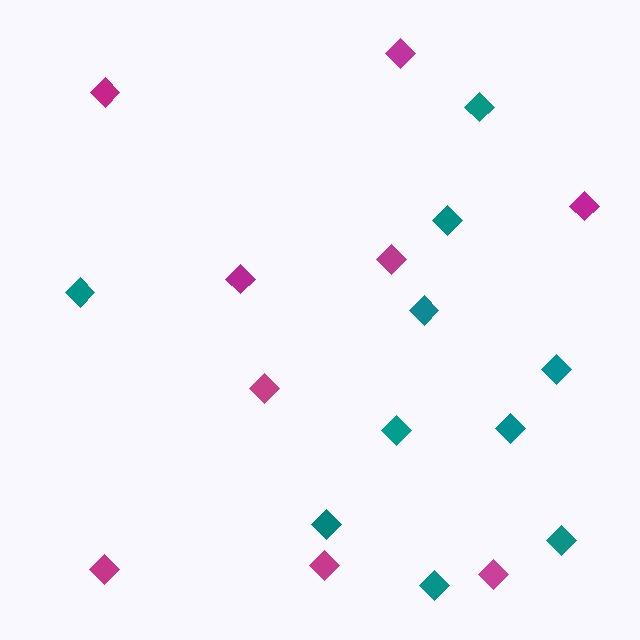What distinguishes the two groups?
There are 2 groups: one group of magenta diamonds (9) and one group of teal diamonds (10).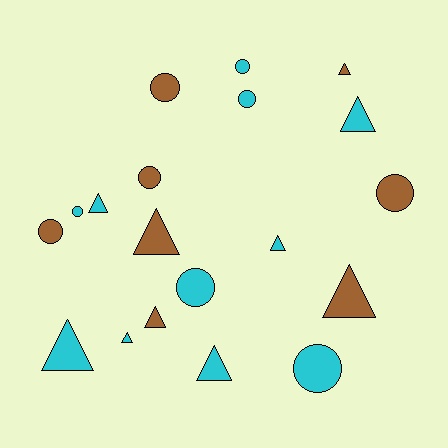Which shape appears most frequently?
Triangle, with 10 objects.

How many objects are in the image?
There are 19 objects.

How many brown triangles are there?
There are 4 brown triangles.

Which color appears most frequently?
Cyan, with 11 objects.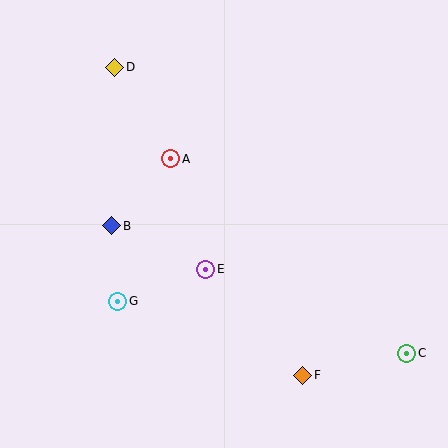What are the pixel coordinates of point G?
Point G is at (118, 301).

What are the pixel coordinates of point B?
Point B is at (112, 226).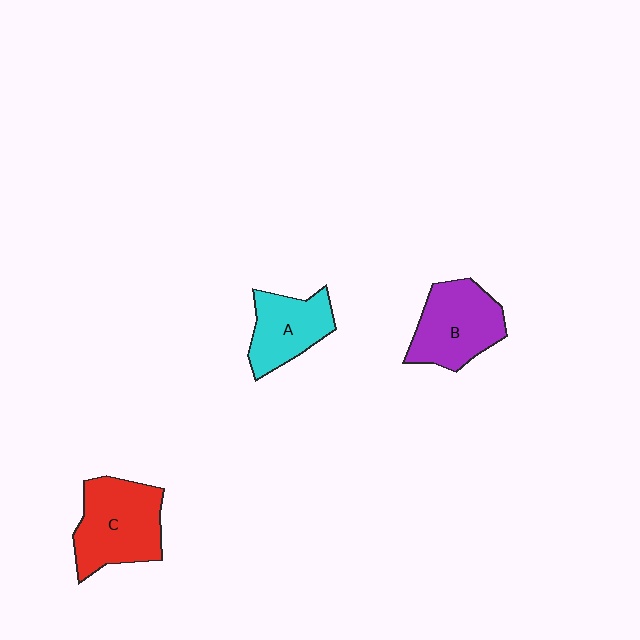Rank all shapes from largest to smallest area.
From largest to smallest: C (red), B (purple), A (cyan).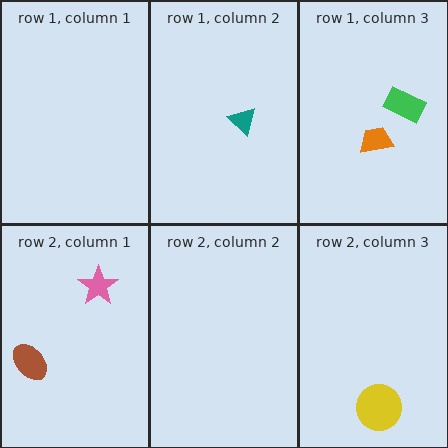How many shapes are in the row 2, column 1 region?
2.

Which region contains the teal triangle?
The row 1, column 2 region.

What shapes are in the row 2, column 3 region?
The yellow circle.